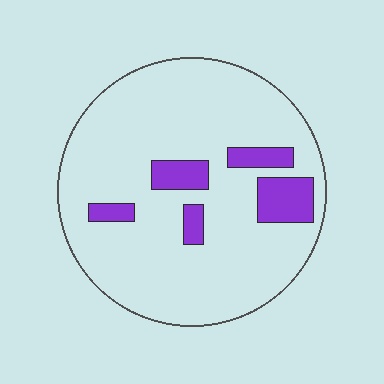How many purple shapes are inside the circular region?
5.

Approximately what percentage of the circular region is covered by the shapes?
Approximately 15%.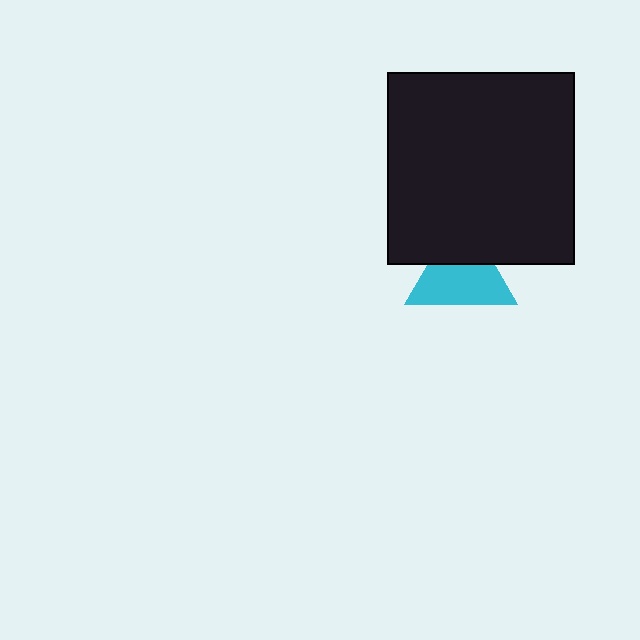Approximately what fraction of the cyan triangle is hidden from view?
Roughly 35% of the cyan triangle is hidden behind the black rectangle.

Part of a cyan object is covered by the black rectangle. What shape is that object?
It is a triangle.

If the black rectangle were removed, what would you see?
You would see the complete cyan triangle.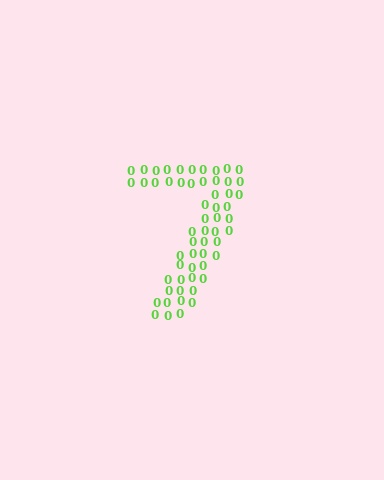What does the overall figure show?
The overall figure shows the digit 7.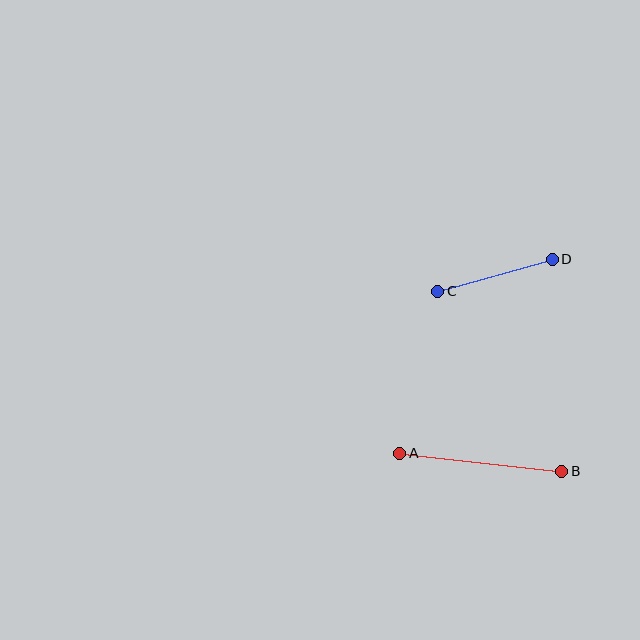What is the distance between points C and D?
The distance is approximately 119 pixels.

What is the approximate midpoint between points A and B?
The midpoint is at approximately (481, 462) pixels.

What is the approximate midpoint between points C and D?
The midpoint is at approximately (495, 275) pixels.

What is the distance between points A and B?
The distance is approximately 163 pixels.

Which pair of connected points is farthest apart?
Points A and B are farthest apart.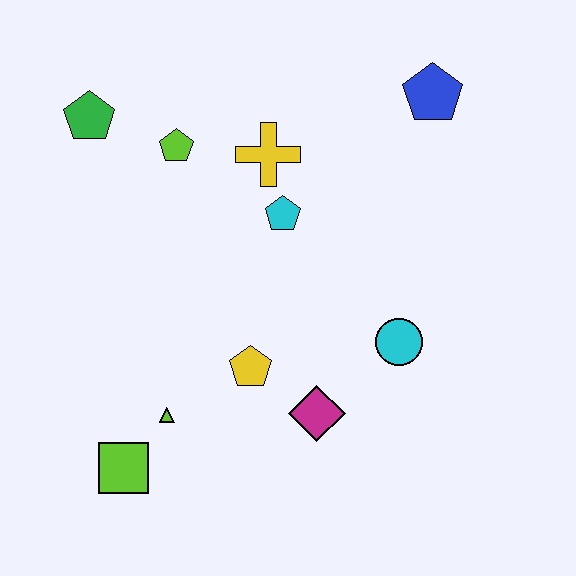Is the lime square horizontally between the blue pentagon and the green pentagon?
Yes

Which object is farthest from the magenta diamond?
The green pentagon is farthest from the magenta diamond.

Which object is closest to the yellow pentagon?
The magenta diamond is closest to the yellow pentagon.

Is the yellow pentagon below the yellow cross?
Yes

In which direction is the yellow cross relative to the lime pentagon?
The yellow cross is to the right of the lime pentagon.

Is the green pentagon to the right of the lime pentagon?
No